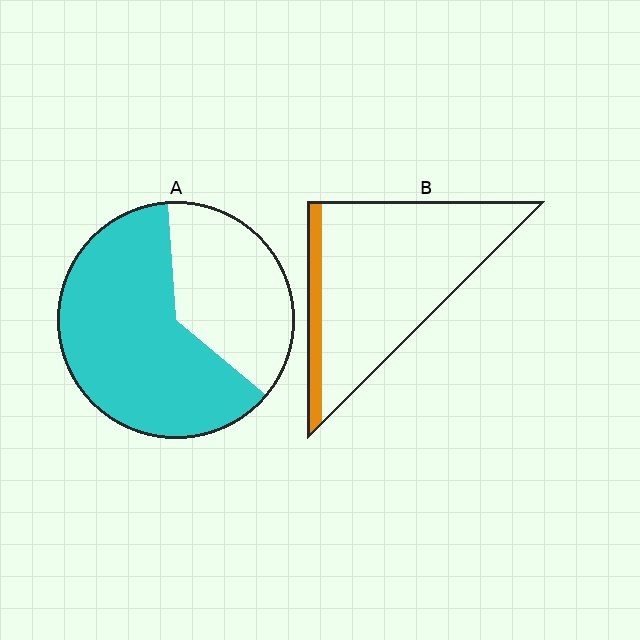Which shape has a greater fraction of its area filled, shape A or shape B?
Shape A.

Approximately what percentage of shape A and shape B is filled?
A is approximately 65% and B is approximately 10%.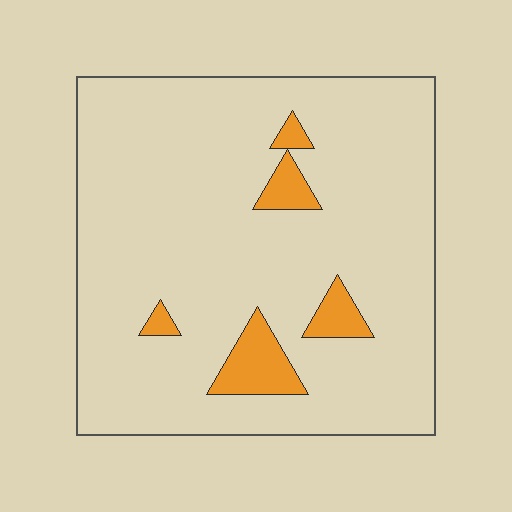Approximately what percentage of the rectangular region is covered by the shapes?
Approximately 10%.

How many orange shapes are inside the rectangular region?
5.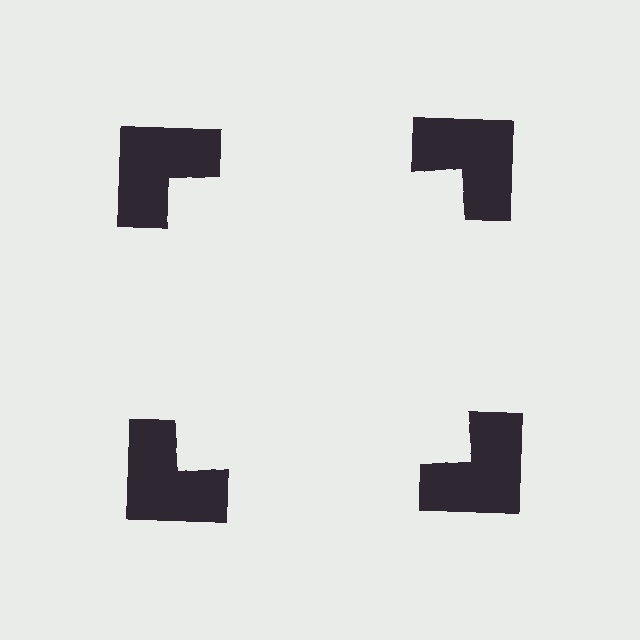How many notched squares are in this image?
There are 4 — one at each vertex of the illusory square.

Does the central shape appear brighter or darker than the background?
It typically appears slightly brighter than the background, even though no actual brightness change is drawn.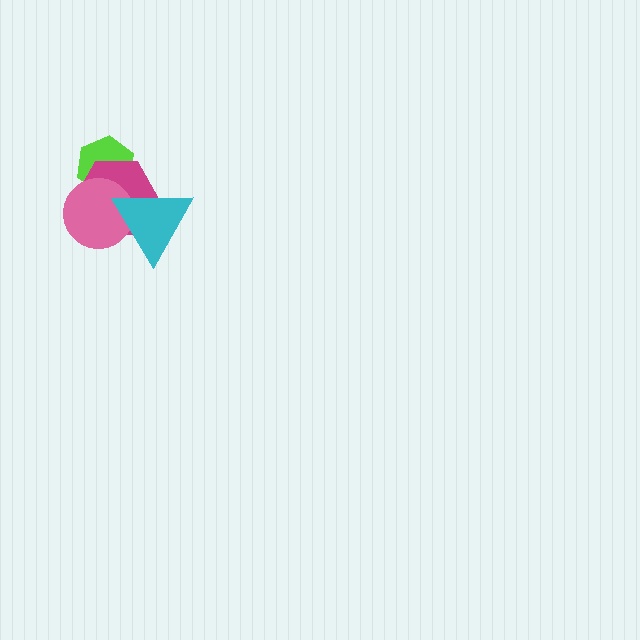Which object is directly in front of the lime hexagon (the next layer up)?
The magenta hexagon is directly in front of the lime hexagon.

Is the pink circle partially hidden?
Yes, it is partially covered by another shape.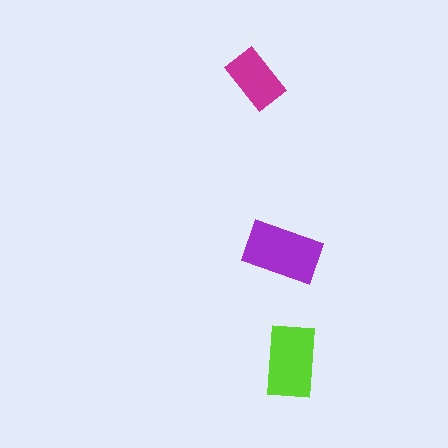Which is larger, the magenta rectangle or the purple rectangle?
The purple one.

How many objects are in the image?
There are 3 objects in the image.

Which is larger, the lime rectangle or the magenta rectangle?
The lime one.